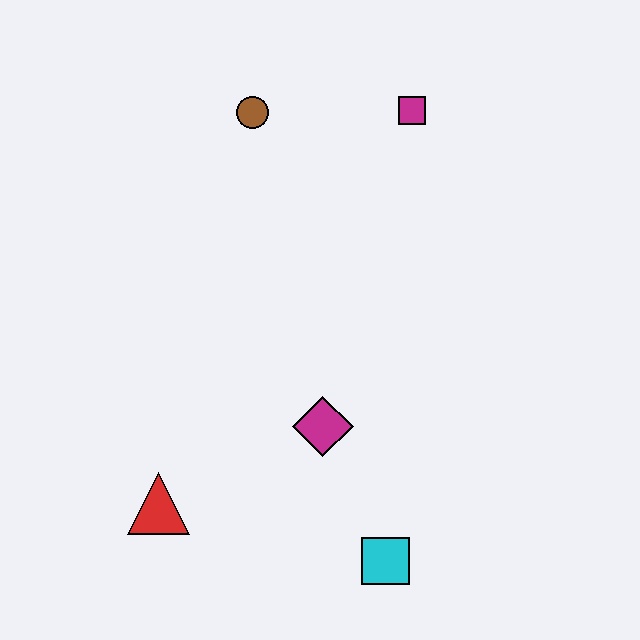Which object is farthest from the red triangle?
The magenta square is farthest from the red triangle.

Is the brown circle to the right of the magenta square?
No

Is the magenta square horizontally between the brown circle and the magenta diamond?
No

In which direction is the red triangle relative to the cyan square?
The red triangle is to the left of the cyan square.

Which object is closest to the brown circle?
The magenta square is closest to the brown circle.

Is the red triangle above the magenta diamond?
No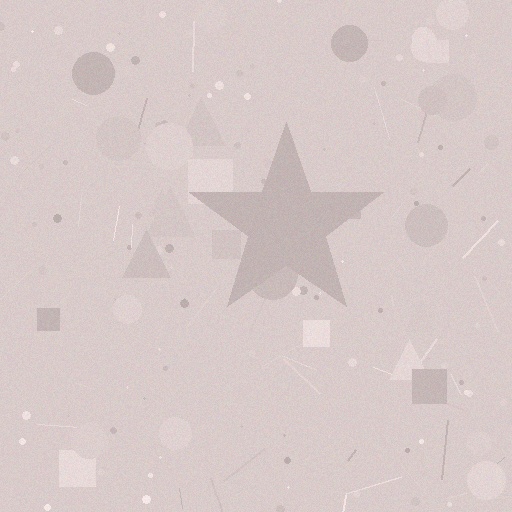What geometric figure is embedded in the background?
A star is embedded in the background.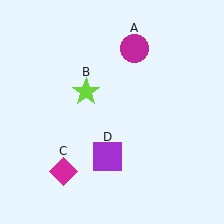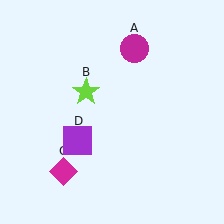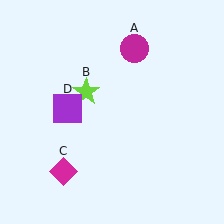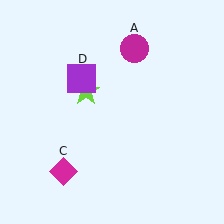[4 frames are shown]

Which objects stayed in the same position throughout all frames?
Magenta circle (object A) and lime star (object B) and magenta diamond (object C) remained stationary.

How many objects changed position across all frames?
1 object changed position: purple square (object D).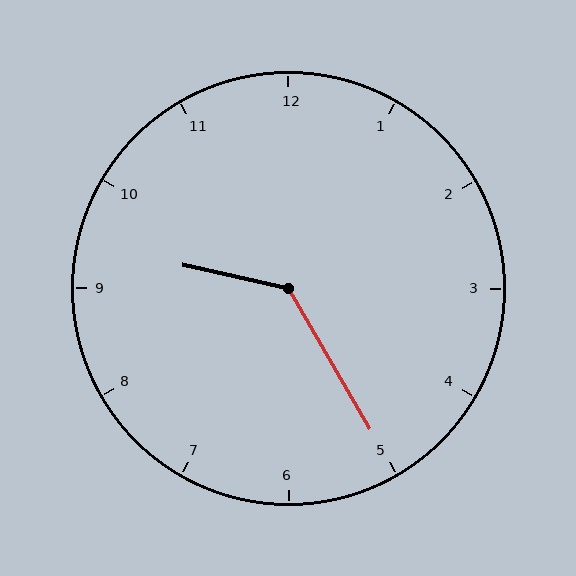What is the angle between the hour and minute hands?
Approximately 132 degrees.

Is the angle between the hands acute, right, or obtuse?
It is obtuse.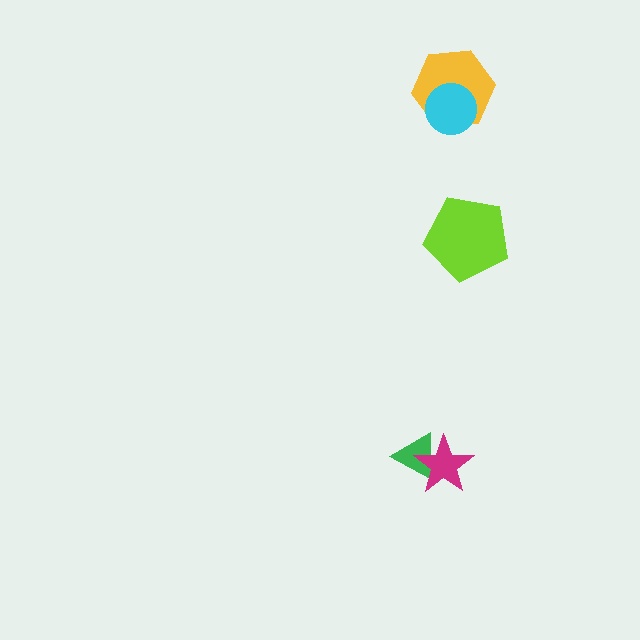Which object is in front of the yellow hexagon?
The cyan circle is in front of the yellow hexagon.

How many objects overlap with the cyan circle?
1 object overlaps with the cyan circle.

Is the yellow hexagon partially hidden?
Yes, it is partially covered by another shape.